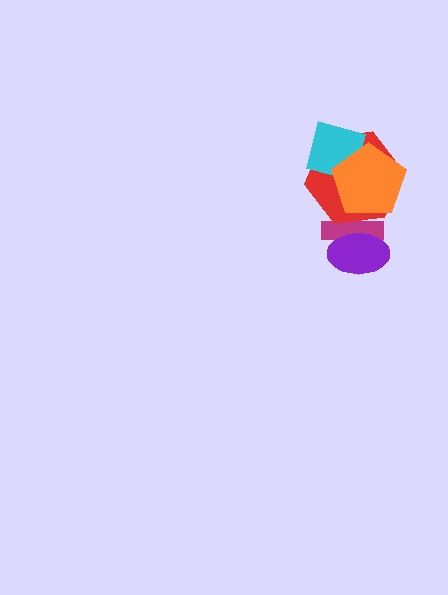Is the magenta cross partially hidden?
Yes, it is partially covered by another shape.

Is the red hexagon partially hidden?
Yes, it is partially covered by another shape.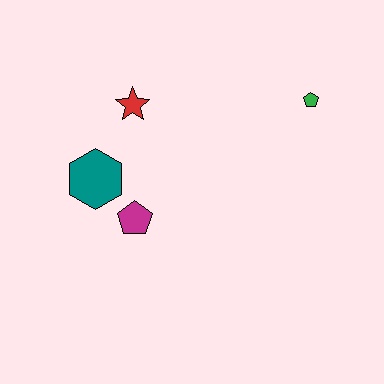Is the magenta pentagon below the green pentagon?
Yes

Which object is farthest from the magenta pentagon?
The green pentagon is farthest from the magenta pentagon.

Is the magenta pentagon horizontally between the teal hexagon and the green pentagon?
Yes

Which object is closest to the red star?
The teal hexagon is closest to the red star.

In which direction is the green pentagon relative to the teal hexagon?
The green pentagon is to the right of the teal hexagon.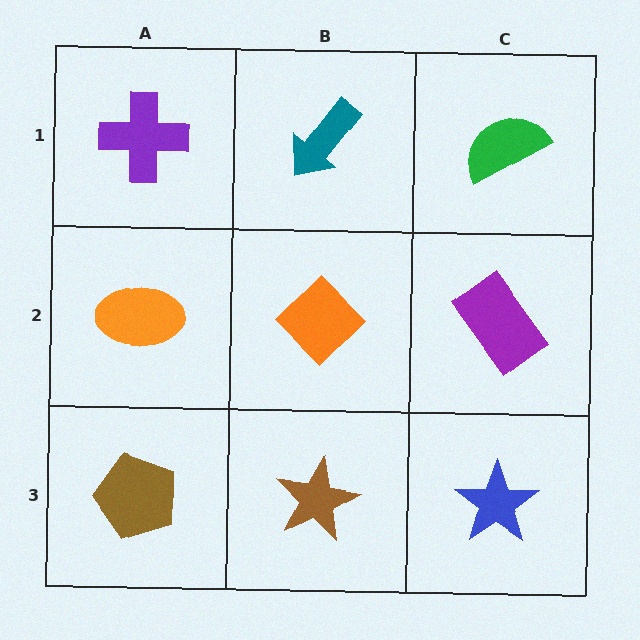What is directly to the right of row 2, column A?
An orange diamond.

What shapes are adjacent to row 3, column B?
An orange diamond (row 2, column B), a brown pentagon (row 3, column A), a blue star (row 3, column C).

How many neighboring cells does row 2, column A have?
3.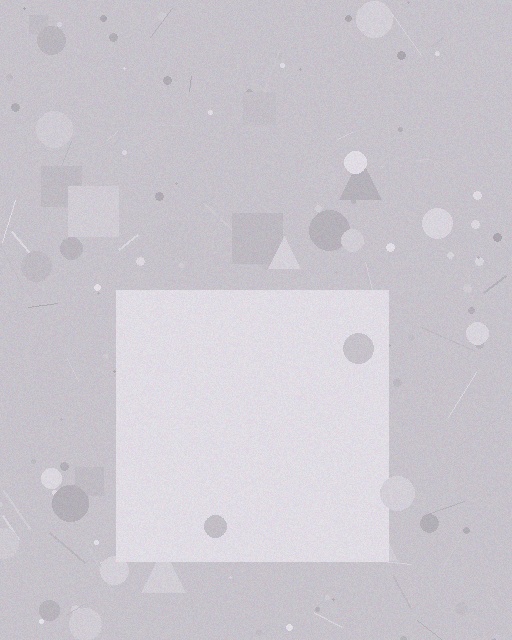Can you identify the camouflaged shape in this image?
The camouflaged shape is a square.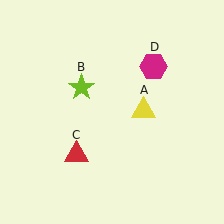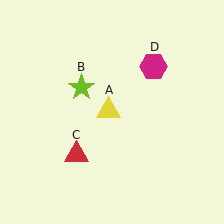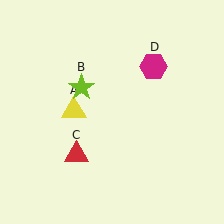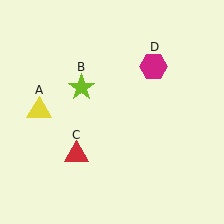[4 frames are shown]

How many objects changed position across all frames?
1 object changed position: yellow triangle (object A).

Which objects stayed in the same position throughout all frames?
Lime star (object B) and red triangle (object C) and magenta hexagon (object D) remained stationary.